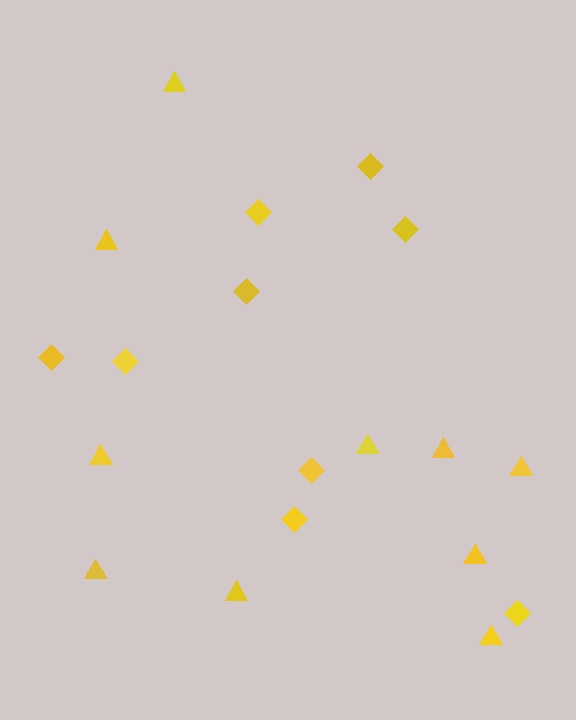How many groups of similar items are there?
There are 2 groups: one group of triangles (10) and one group of diamonds (9).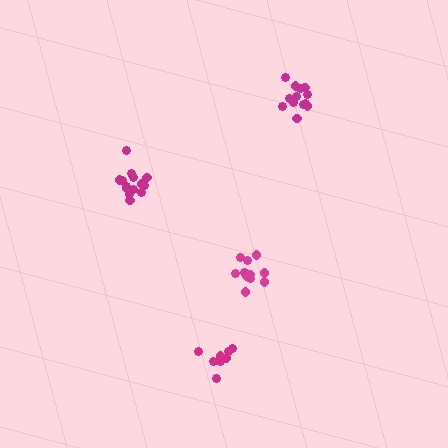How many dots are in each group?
Group 1: 14 dots, Group 2: 11 dots, Group 3: 14 dots, Group 4: 8 dots (47 total).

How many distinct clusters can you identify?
There are 4 distinct clusters.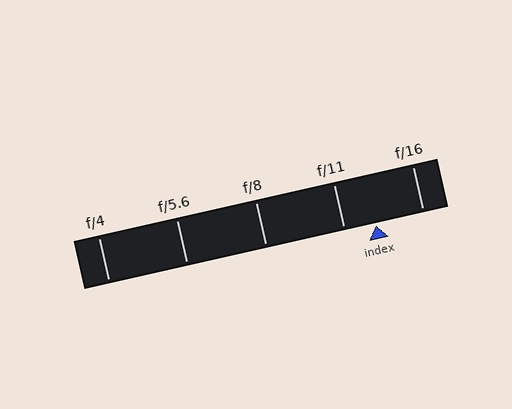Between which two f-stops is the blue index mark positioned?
The index mark is between f/11 and f/16.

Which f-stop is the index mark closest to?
The index mark is closest to f/11.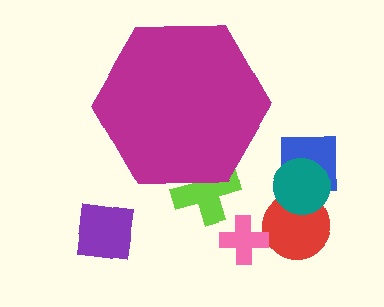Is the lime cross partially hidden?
Yes, the lime cross is partially hidden behind the magenta hexagon.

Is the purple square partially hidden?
No, the purple square is fully visible.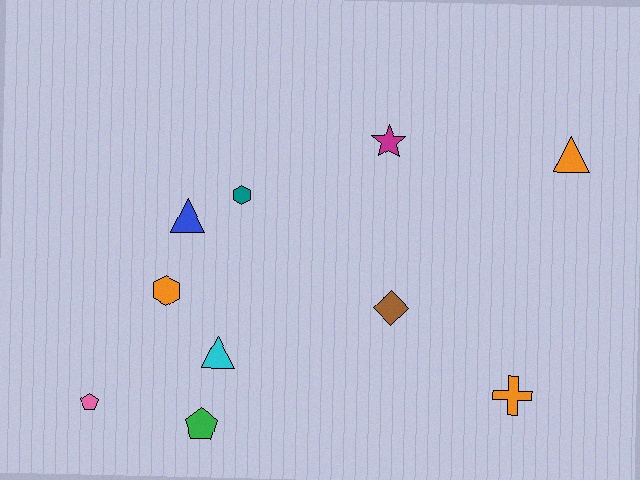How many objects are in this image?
There are 10 objects.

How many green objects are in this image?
There is 1 green object.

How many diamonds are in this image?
There is 1 diamond.